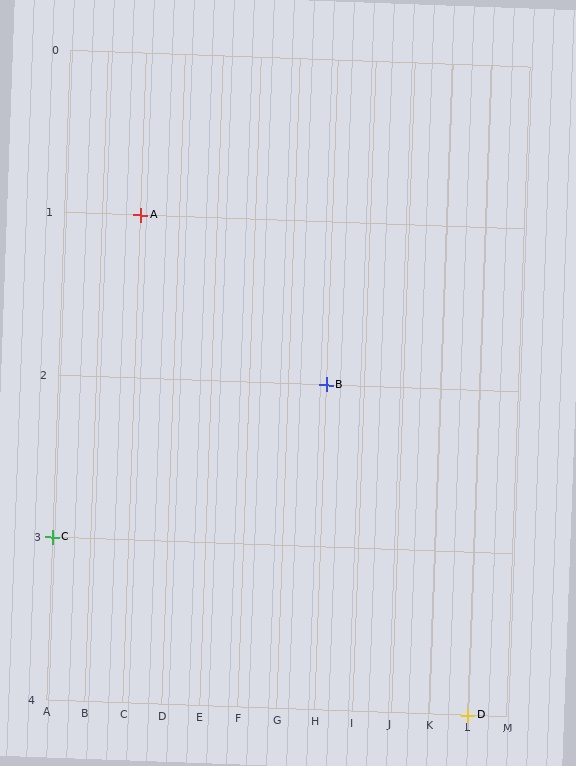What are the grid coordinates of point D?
Point D is at grid coordinates (L, 4).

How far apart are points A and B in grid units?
Points A and B are 5 columns and 1 row apart (about 5.1 grid units diagonally).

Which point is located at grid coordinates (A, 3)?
Point C is at (A, 3).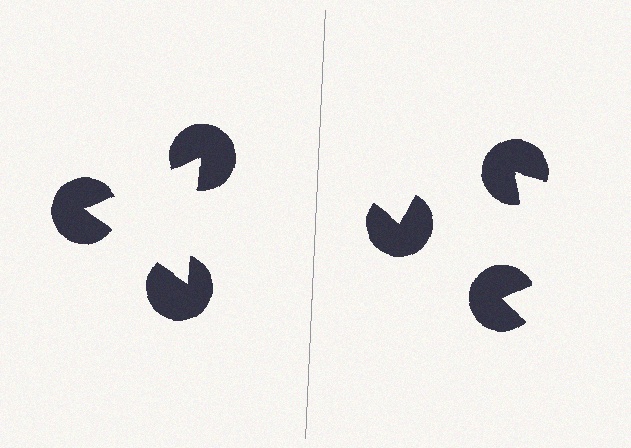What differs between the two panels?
The pac-man discs are positioned identically on both sides; only the wedge orientations differ. On the left they align to a triangle; on the right they are misaligned.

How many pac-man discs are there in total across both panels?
6 — 3 on each side.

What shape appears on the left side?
An illusory triangle.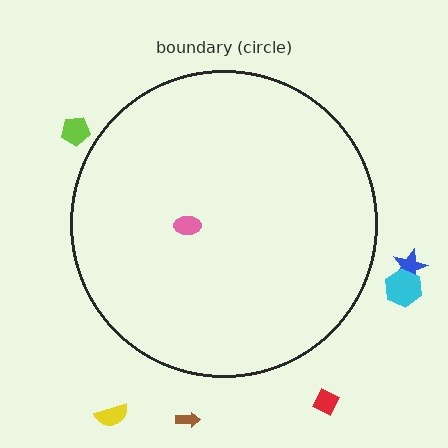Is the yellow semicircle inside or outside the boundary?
Outside.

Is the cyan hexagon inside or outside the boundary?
Outside.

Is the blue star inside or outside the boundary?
Outside.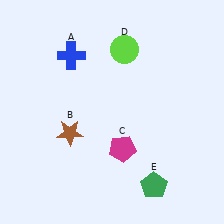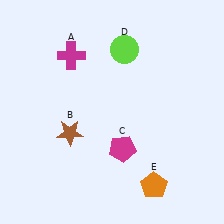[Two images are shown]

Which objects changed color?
A changed from blue to magenta. E changed from green to orange.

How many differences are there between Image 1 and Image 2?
There are 2 differences between the two images.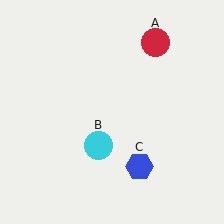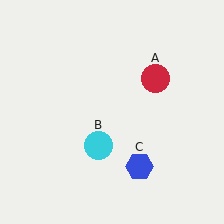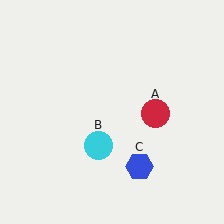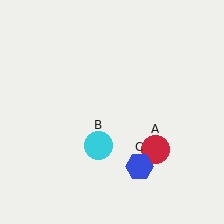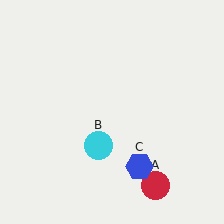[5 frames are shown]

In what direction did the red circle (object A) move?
The red circle (object A) moved down.